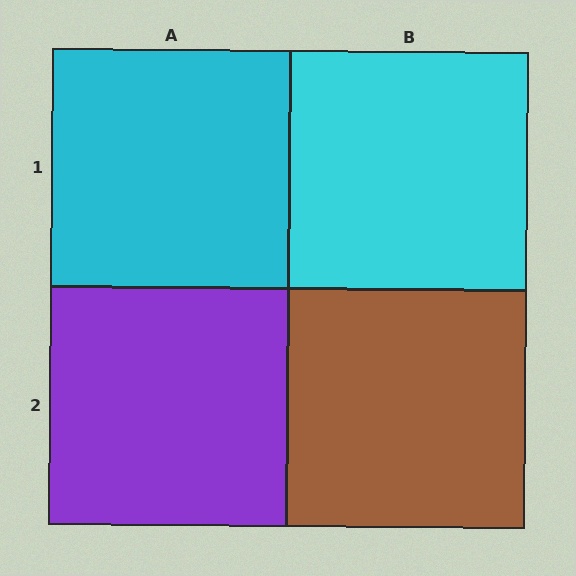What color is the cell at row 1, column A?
Cyan.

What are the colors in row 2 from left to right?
Purple, brown.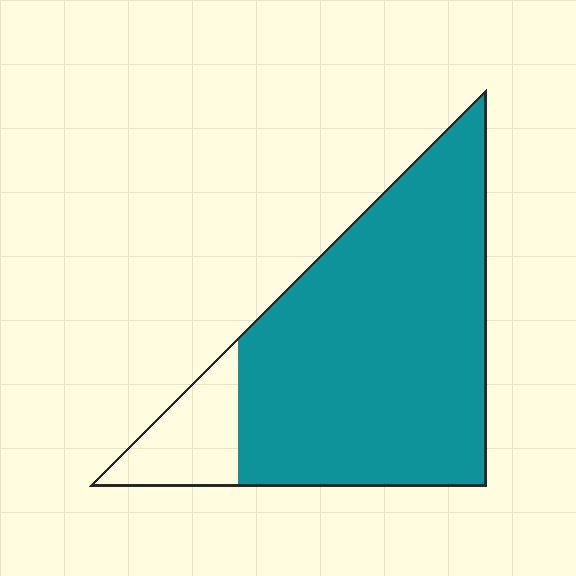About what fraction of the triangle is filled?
About seven eighths (7/8).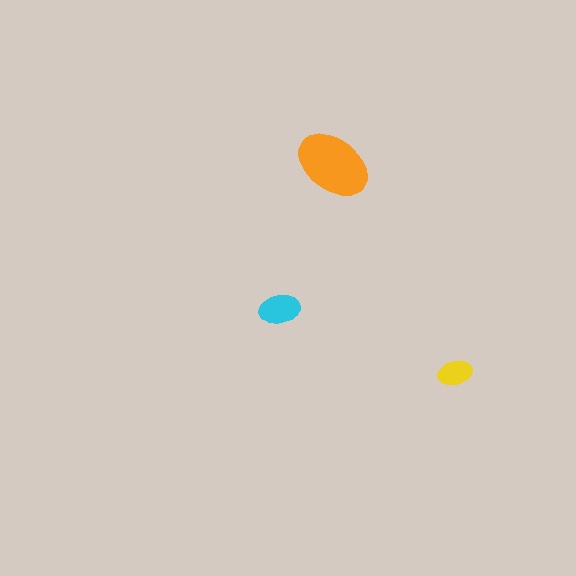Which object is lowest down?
The yellow ellipse is bottommost.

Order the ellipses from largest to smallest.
the orange one, the cyan one, the yellow one.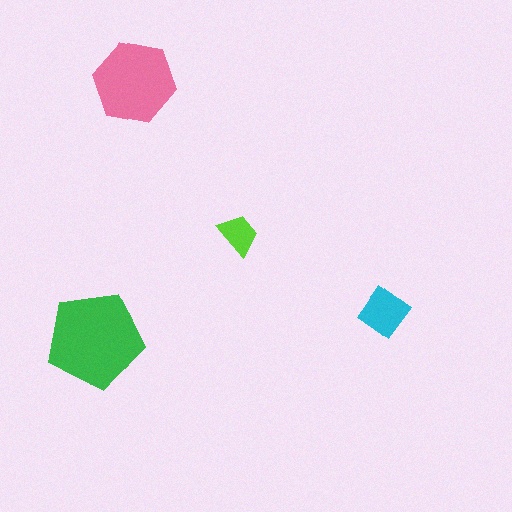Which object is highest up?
The pink hexagon is topmost.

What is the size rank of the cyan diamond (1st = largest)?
3rd.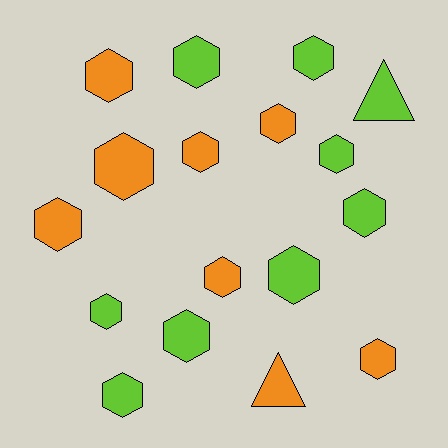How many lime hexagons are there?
There are 8 lime hexagons.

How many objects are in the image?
There are 17 objects.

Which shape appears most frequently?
Hexagon, with 15 objects.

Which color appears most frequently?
Lime, with 9 objects.